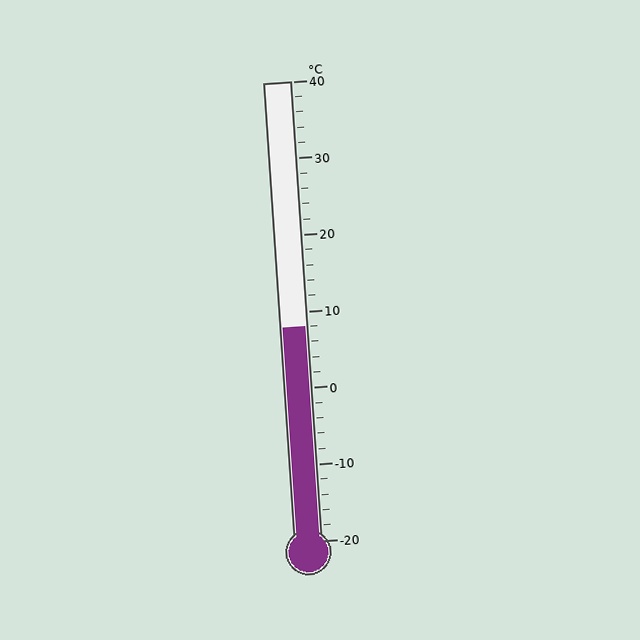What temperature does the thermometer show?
The thermometer shows approximately 8°C.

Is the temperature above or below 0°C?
The temperature is above 0°C.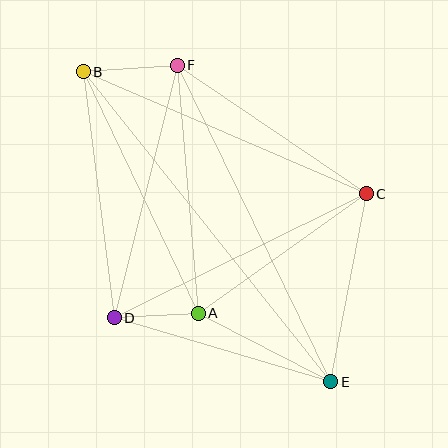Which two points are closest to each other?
Points A and D are closest to each other.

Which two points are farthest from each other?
Points B and E are farthest from each other.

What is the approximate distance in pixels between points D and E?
The distance between D and E is approximately 226 pixels.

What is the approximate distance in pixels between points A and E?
The distance between A and E is approximately 149 pixels.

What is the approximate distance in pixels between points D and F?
The distance between D and F is approximately 260 pixels.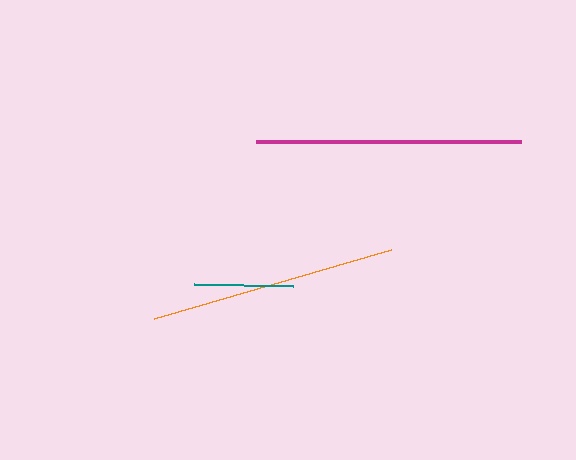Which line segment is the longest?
The magenta line is the longest at approximately 265 pixels.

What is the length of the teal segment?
The teal segment is approximately 99 pixels long.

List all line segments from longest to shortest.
From longest to shortest: magenta, orange, teal.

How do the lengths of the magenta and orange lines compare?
The magenta and orange lines are approximately the same length.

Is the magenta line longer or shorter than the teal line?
The magenta line is longer than the teal line.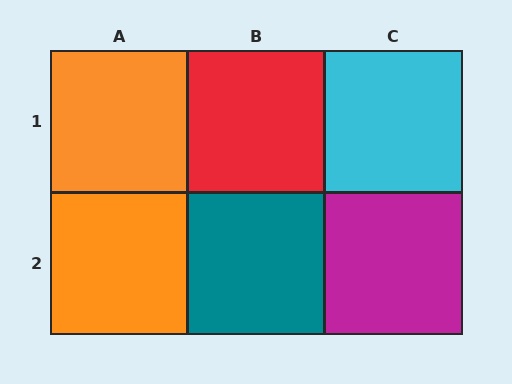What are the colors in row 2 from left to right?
Orange, teal, magenta.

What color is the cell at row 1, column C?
Cyan.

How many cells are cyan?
1 cell is cyan.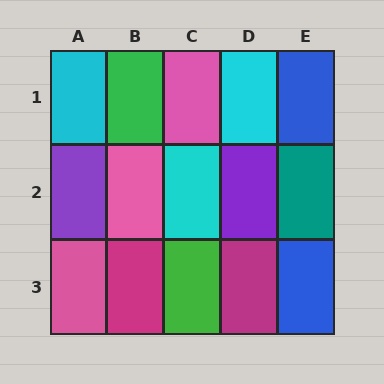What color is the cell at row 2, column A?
Purple.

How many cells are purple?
2 cells are purple.